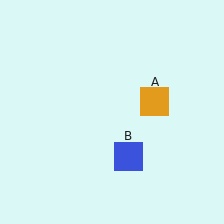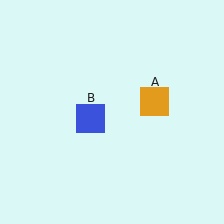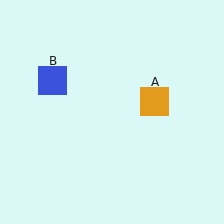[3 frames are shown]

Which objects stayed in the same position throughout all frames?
Orange square (object A) remained stationary.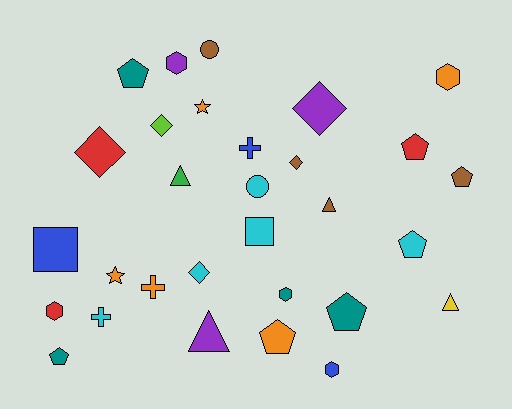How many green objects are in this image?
There is 1 green object.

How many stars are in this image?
There are 2 stars.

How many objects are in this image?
There are 30 objects.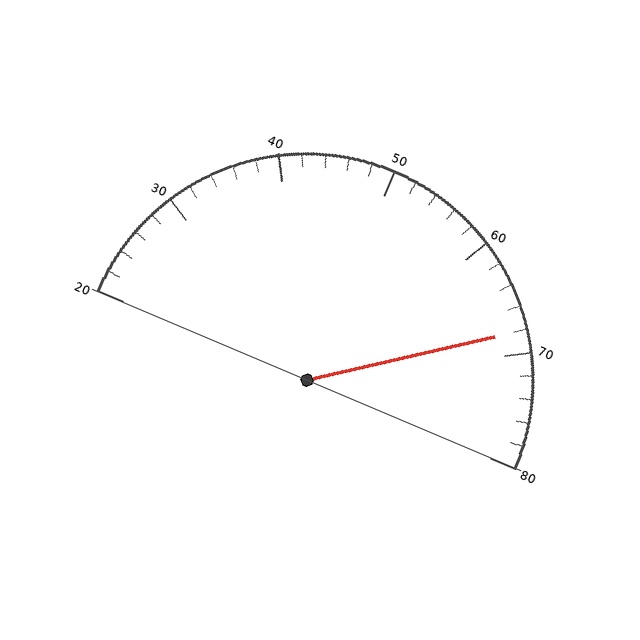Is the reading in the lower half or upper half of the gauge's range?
The reading is in the upper half of the range (20 to 80).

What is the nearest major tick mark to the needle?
The nearest major tick mark is 70.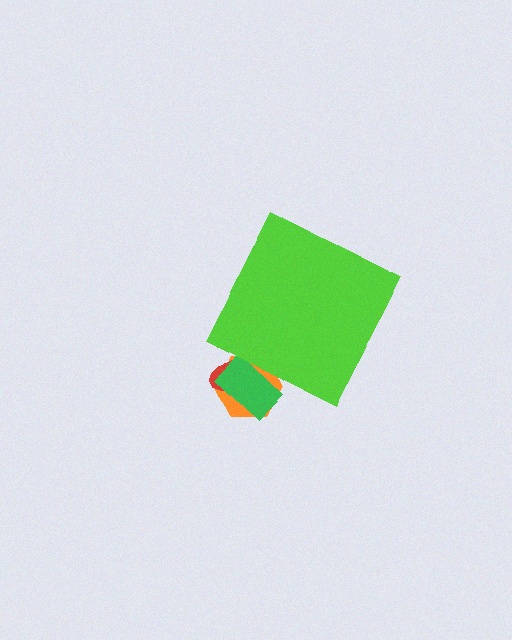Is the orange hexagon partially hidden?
Yes, the orange hexagon is partially hidden behind the lime diamond.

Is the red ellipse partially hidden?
Yes, the red ellipse is partially hidden behind the lime diamond.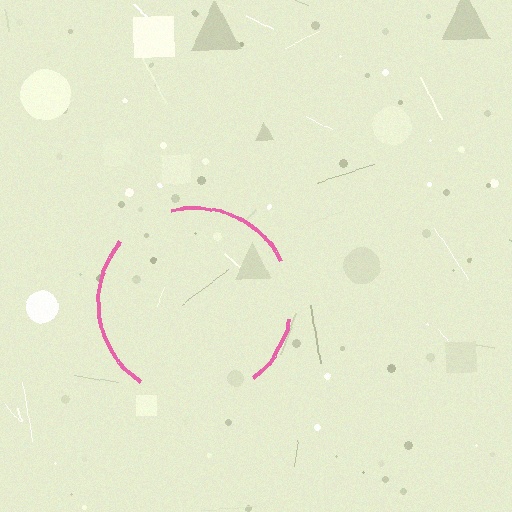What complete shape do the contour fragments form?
The contour fragments form a circle.